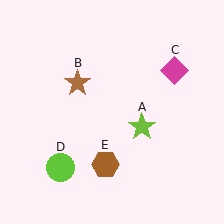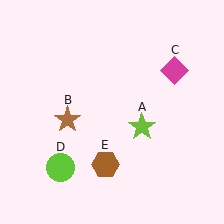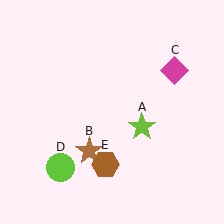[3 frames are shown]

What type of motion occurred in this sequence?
The brown star (object B) rotated counterclockwise around the center of the scene.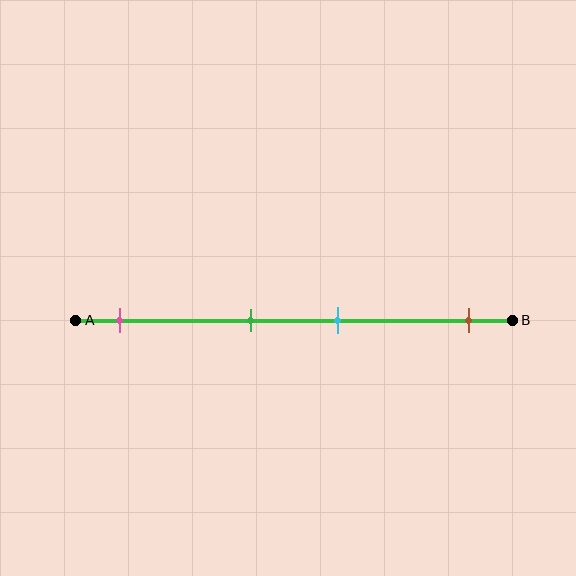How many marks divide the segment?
There are 4 marks dividing the segment.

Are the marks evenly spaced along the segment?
No, the marks are not evenly spaced.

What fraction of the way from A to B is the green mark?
The green mark is approximately 40% (0.4) of the way from A to B.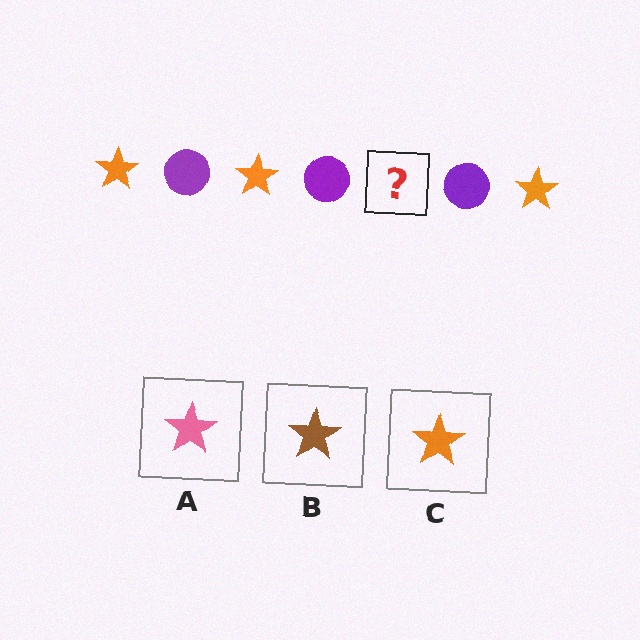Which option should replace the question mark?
Option C.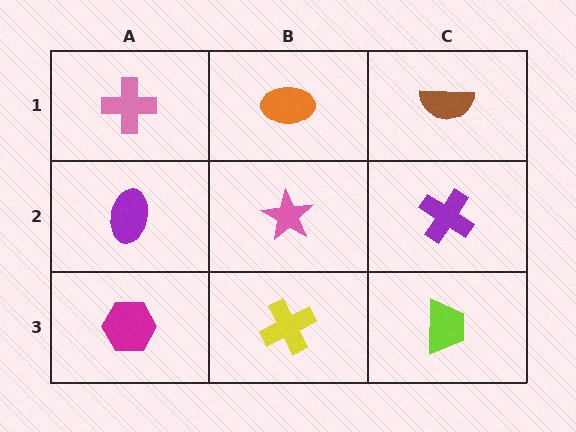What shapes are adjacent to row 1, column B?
A pink star (row 2, column B), a pink cross (row 1, column A), a brown semicircle (row 1, column C).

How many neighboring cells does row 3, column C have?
2.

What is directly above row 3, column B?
A pink star.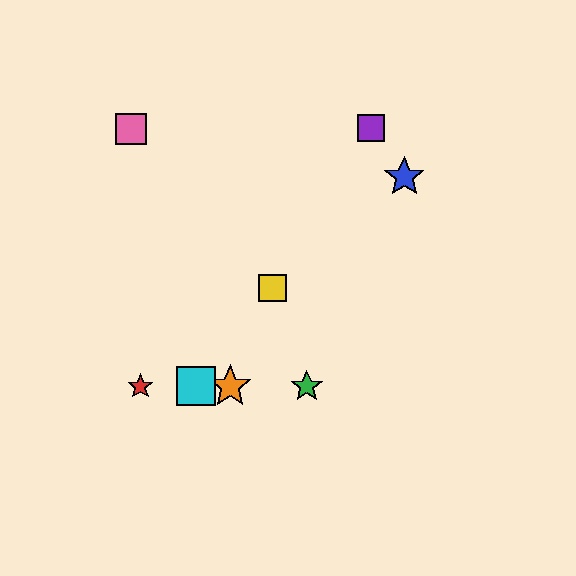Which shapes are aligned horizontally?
The red star, the green star, the orange star, the cyan square are aligned horizontally.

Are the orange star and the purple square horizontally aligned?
No, the orange star is at y≈386 and the purple square is at y≈128.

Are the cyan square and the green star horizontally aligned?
Yes, both are at y≈386.